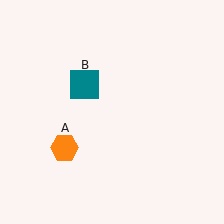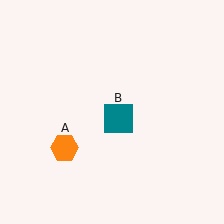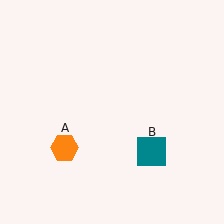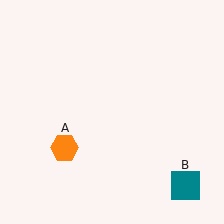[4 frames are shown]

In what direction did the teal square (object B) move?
The teal square (object B) moved down and to the right.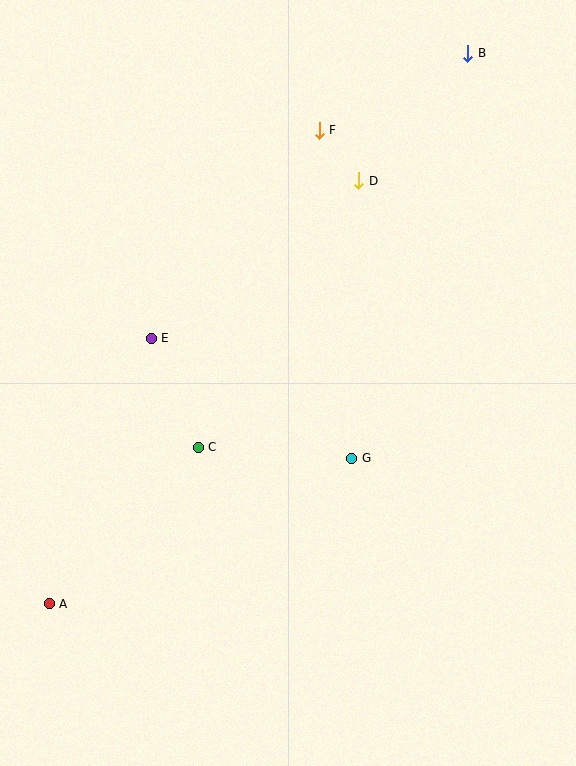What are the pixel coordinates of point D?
Point D is at (359, 181).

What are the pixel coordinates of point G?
Point G is at (352, 458).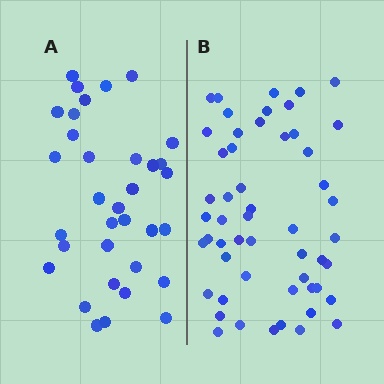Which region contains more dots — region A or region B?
Region B (the right region) has more dots.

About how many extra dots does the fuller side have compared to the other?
Region B has approximately 20 more dots than region A.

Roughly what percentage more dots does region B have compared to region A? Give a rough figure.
About 55% more.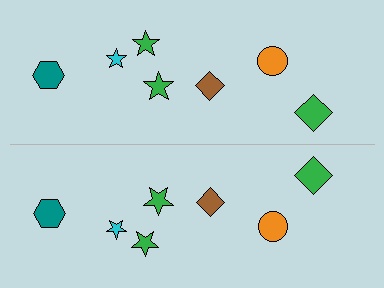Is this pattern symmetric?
Yes, this pattern has bilateral (reflection) symmetry.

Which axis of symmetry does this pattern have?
The pattern has a horizontal axis of symmetry running through the center of the image.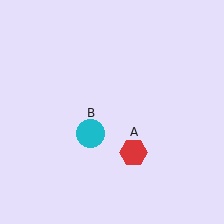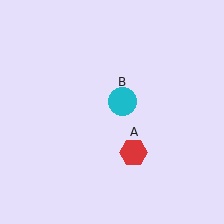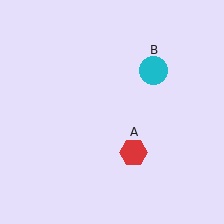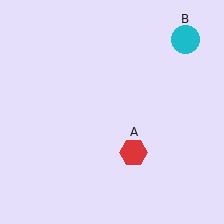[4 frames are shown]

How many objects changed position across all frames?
1 object changed position: cyan circle (object B).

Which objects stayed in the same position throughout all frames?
Red hexagon (object A) remained stationary.